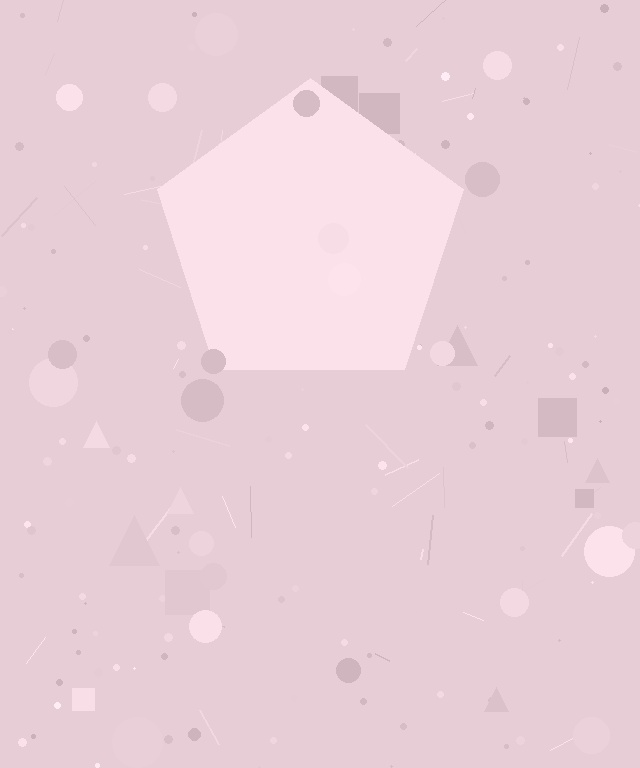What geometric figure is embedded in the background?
A pentagon is embedded in the background.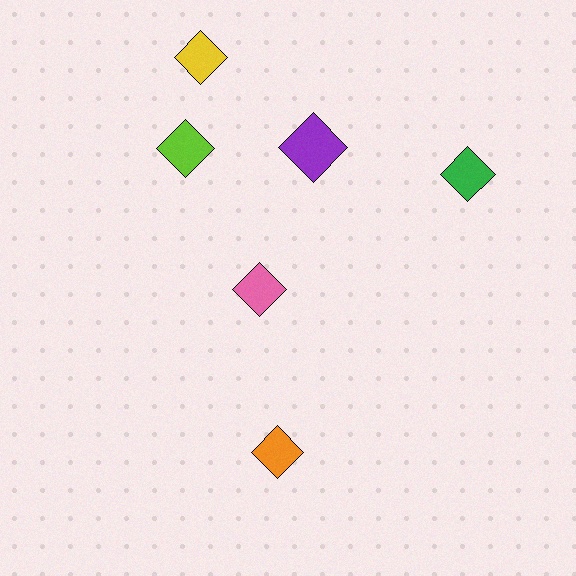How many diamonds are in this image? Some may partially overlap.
There are 6 diamonds.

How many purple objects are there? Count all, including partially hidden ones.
There is 1 purple object.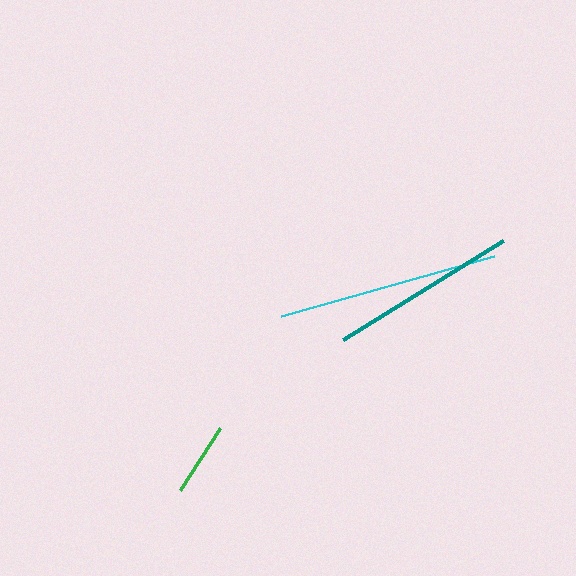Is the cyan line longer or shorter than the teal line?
The cyan line is longer than the teal line.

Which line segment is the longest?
The cyan line is the longest at approximately 221 pixels.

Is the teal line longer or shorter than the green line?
The teal line is longer than the green line.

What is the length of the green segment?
The green segment is approximately 74 pixels long.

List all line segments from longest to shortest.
From longest to shortest: cyan, teal, green.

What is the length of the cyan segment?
The cyan segment is approximately 221 pixels long.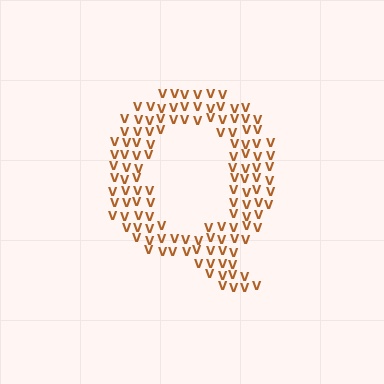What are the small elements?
The small elements are letter V's.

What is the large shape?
The large shape is the letter Q.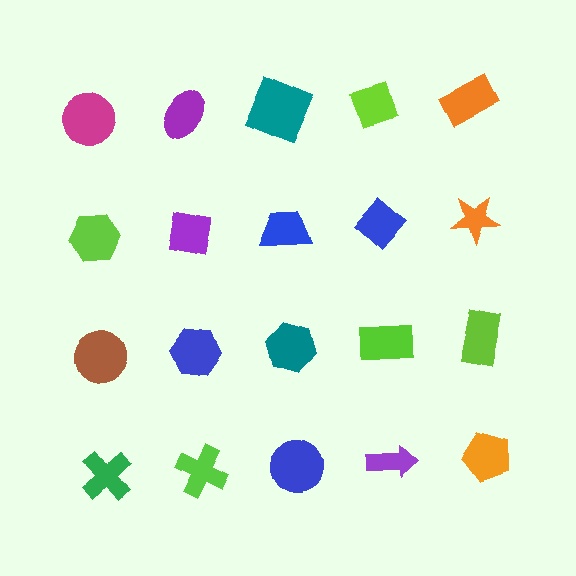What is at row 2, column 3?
A blue trapezoid.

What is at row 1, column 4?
A lime diamond.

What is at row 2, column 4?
A blue diamond.